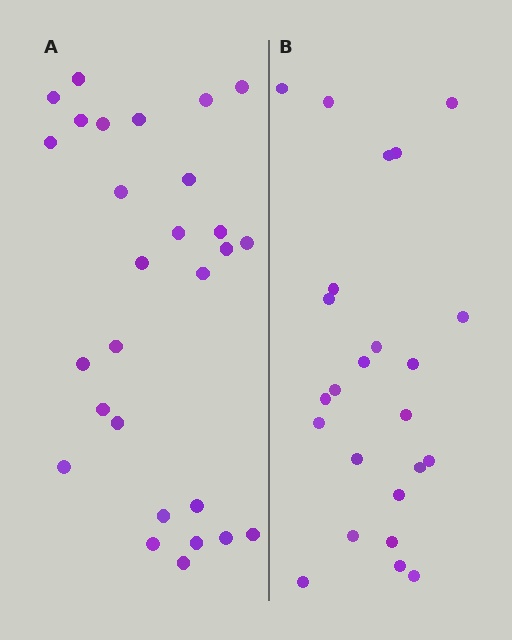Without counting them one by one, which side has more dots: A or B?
Region A (the left region) has more dots.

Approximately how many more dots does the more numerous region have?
Region A has about 4 more dots than region B.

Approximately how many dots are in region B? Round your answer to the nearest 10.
About 20 dots. (The exact count is 24, which rounds to 20.)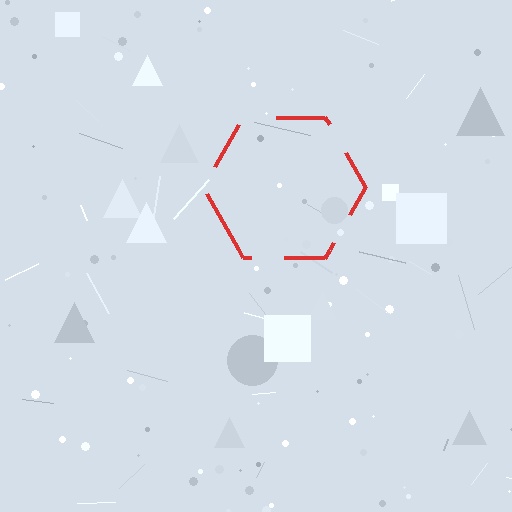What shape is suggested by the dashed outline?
The dashed outline suggests a hexagon.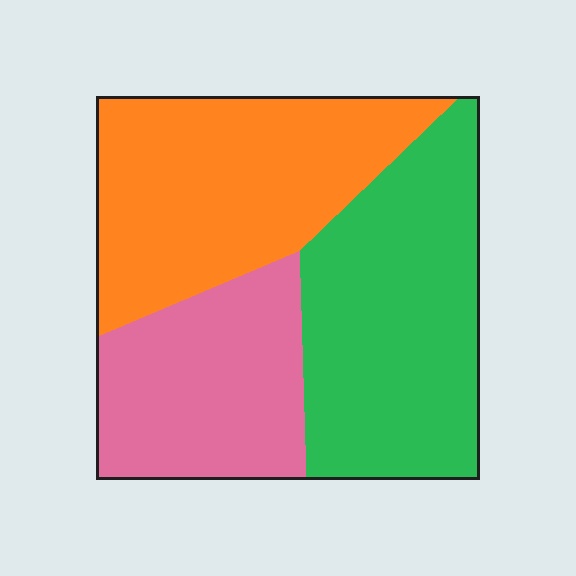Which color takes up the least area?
Pink, at roughly 25%.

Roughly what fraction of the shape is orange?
Orange takes up about three eighths (3/8) of the shape.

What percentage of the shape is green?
Green takes up between a third and a half of the shape.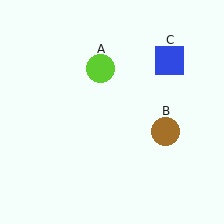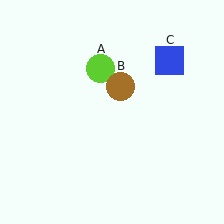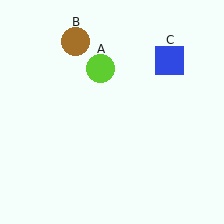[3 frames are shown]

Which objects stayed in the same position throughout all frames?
Lime circle (object A) and blue square (object C) remained stationary.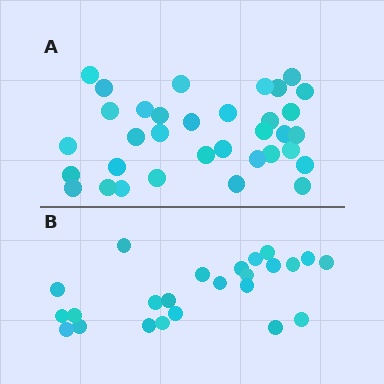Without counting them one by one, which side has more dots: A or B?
Region A (the top region) has more dots.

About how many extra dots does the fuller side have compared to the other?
Region A has roughly 10 or so more dots than region B.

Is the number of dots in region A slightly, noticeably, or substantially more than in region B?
Region A has noticeably more, but not dramatically so. The ratio is roughly 1.4 to 1.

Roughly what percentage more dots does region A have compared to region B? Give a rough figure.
About 40% more.